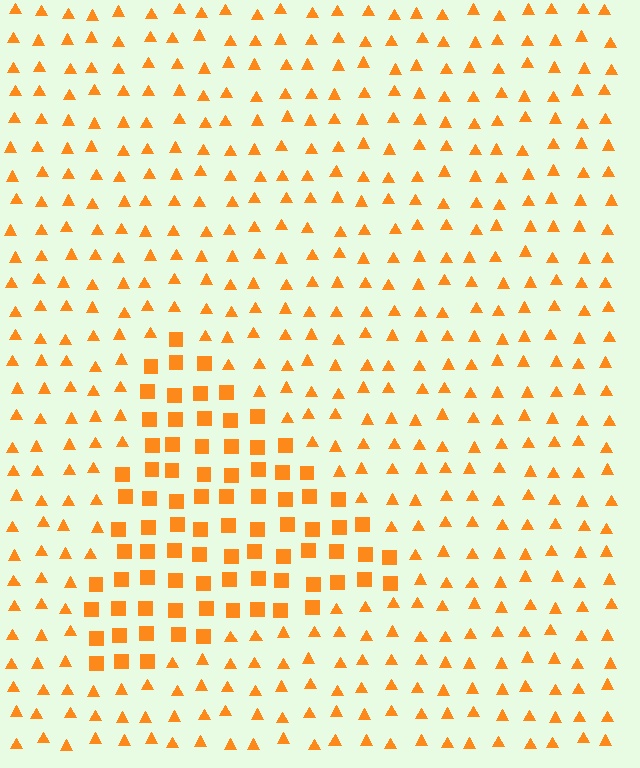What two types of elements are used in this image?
The image uses squares inside the triangle region and triangles outside it.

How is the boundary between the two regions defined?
The boundary is defined by a change in element shape: squares inside vs. triangles outside. All elements share the same color and spacing.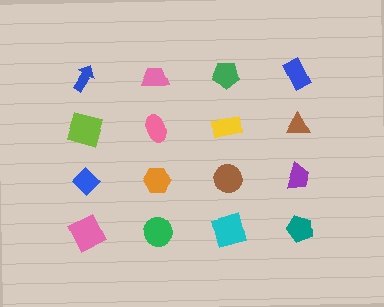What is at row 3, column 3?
A brown circle.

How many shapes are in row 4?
4 shapes.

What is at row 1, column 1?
A blue arrow.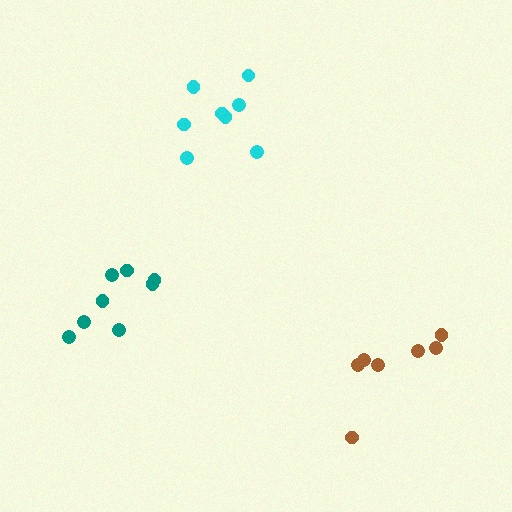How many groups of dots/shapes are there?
There are 3 groups.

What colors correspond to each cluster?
The clusters are colored: cyan, teal, brown.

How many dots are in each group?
Group 1: 8 dots, Group 2: 8 dots, Group 3: 7 dots (23 total).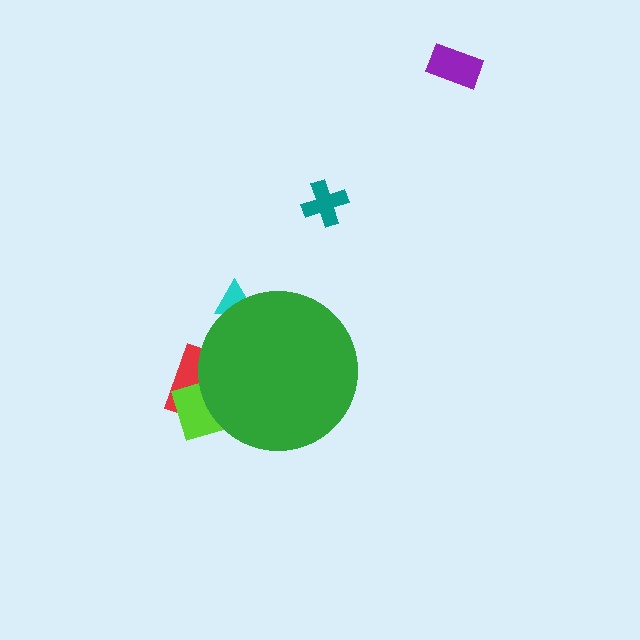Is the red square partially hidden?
Yes, the red square is partially hidden behind the green circle.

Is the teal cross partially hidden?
No, the teal cross is fully visible.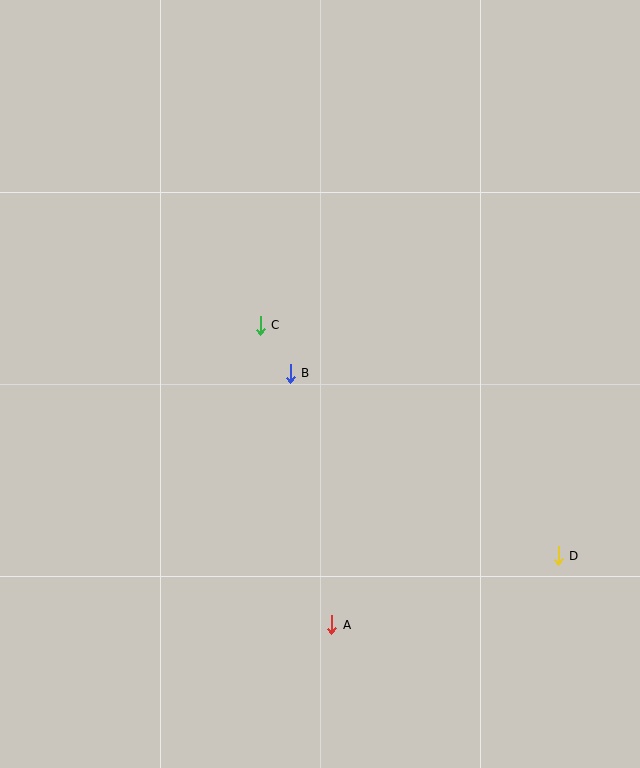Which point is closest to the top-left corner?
Point C is closest to the top-left corner.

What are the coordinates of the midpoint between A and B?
The midpoint between A and B is at (311, 499).